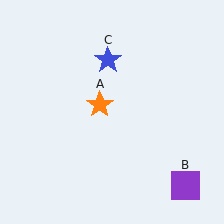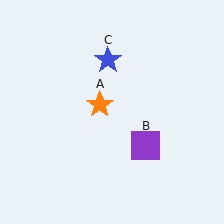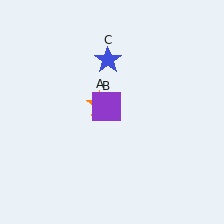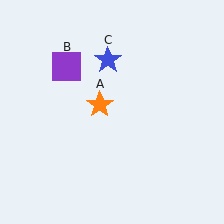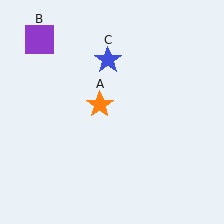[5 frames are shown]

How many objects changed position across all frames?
1 object changed position: purple square (object B).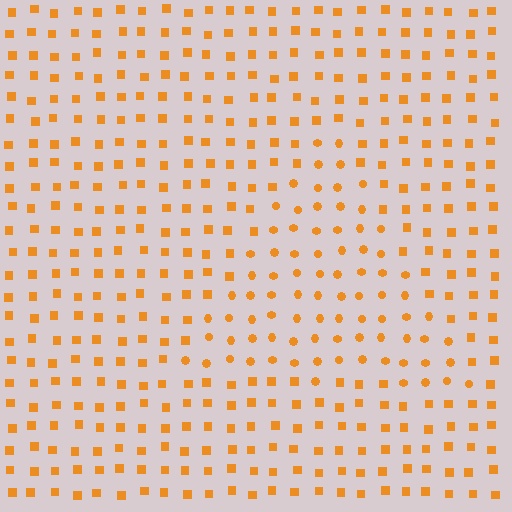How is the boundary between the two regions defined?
The boundary is defined by a change in element shape: circles inside vs. squares outside. All elements share the same color and spacing.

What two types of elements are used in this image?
The image uses circles inside the triangle region and squares outside it.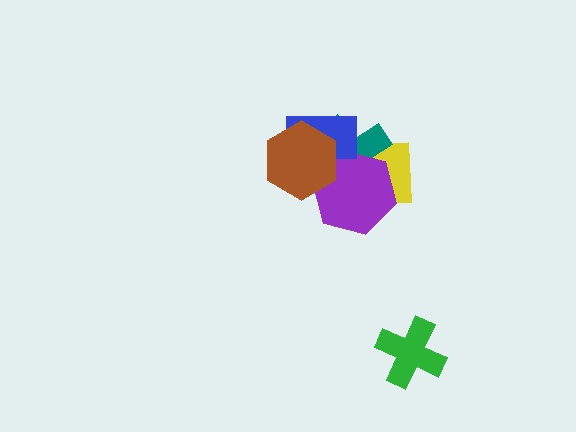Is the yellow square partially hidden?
Yes, it is partially covered by another shape.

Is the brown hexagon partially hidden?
No, no other shape covers it.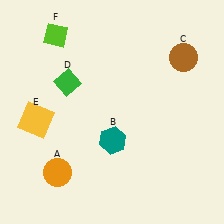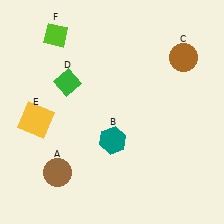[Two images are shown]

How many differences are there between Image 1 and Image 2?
There is 1 difference between the two images.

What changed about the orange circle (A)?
In Image 1, A is orange. In Image 2, it changed to brown.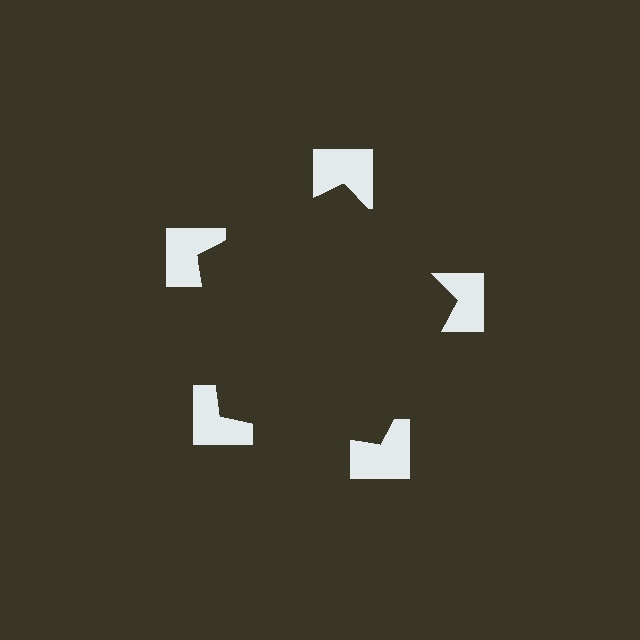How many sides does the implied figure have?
5 sides.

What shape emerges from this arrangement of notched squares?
An illusory pentagon — its edges are inferred from the aligned wedge cuts in the notched squares, not physically drawn.